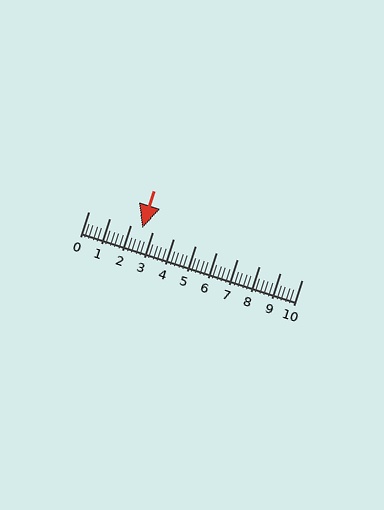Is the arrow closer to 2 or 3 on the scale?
The arrow is closer to 3.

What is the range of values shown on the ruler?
The ruler shows values from 0 to 10.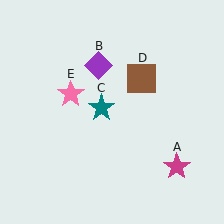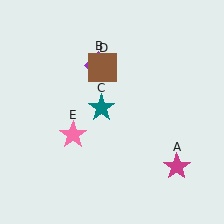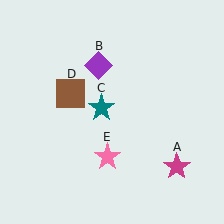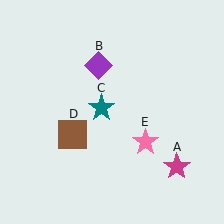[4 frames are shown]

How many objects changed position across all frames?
2 objects changed position: brown square (object D), pink star (object E).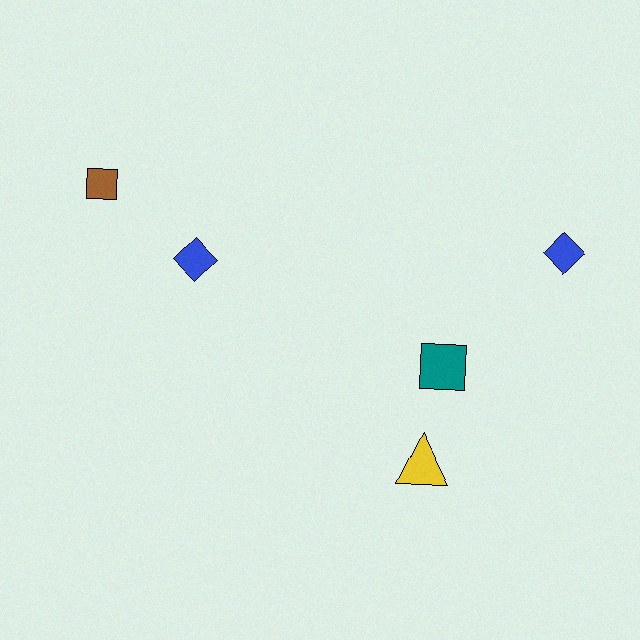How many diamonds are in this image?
There are 2 diamonds.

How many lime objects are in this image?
There are no lime objects.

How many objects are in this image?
There are 5 objects.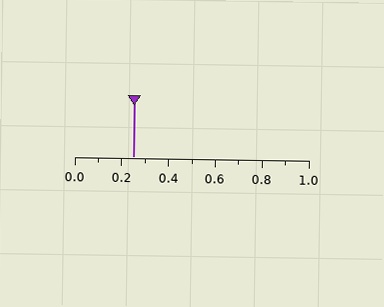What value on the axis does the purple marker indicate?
The marker indicates approximately 0.25.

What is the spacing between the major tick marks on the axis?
The major ticks are spaced 0.2 apart.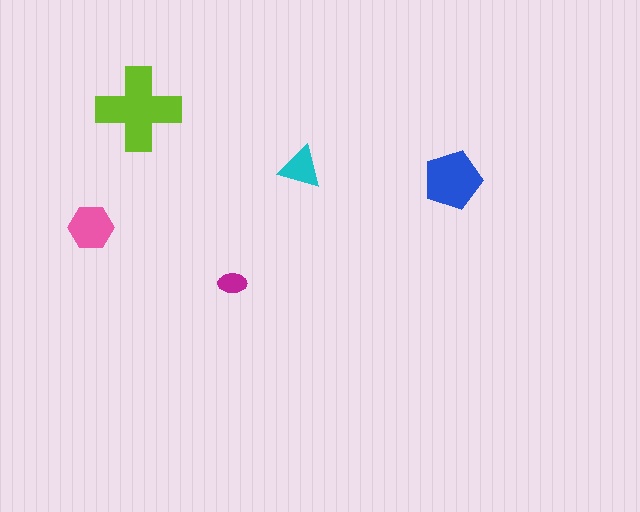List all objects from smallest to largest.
The magenta ellipse, the cyan triangle, the pink hexagon, the blue pentagon, the lime cross.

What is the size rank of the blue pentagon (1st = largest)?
2nd.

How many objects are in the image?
There are 5 objects in the image.